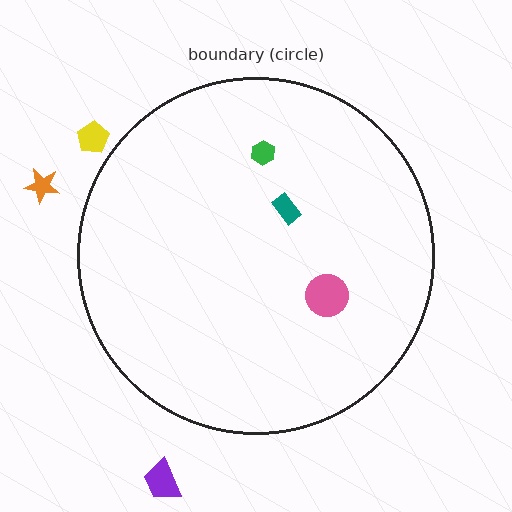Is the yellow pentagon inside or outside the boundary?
Outside.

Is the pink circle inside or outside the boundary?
Inside.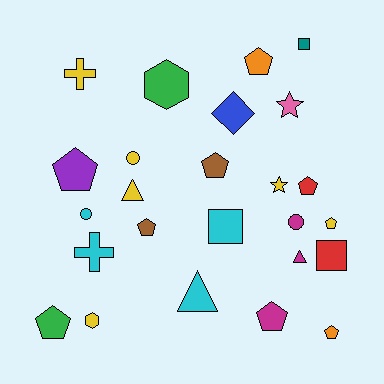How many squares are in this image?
There are 3 squares.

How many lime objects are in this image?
There are no lime objects.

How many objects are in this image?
There are 25 objects.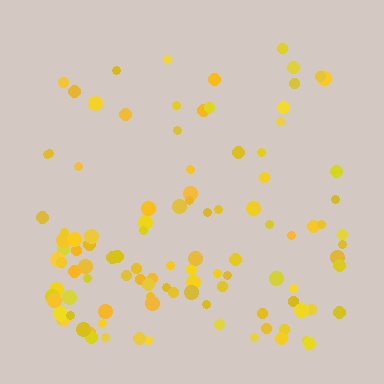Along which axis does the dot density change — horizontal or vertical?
Vertical.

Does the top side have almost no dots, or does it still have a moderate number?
Still a moderate number, just noticeably fewer than the bottom.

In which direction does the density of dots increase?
From top to bottom, with the bottom side densest.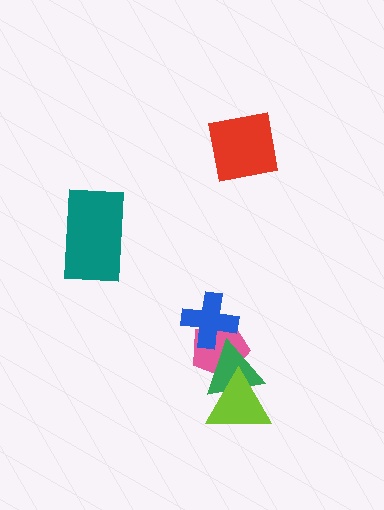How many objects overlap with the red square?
0 objects overlap with the red square.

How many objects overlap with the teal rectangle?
0 objects overlap with the teal rectangle.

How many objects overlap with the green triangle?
2 objects overlap with the green triangle.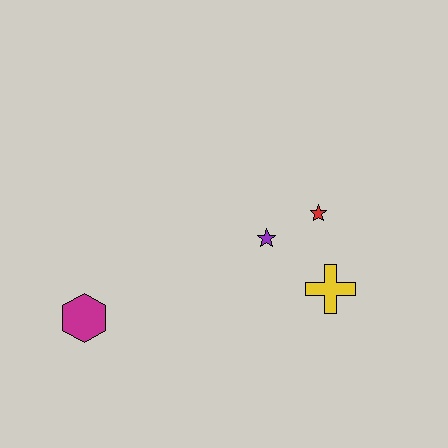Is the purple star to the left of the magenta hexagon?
No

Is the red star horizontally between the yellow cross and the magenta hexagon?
Yes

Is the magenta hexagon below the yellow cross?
Yes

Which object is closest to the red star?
The purple star is closest to the red star.